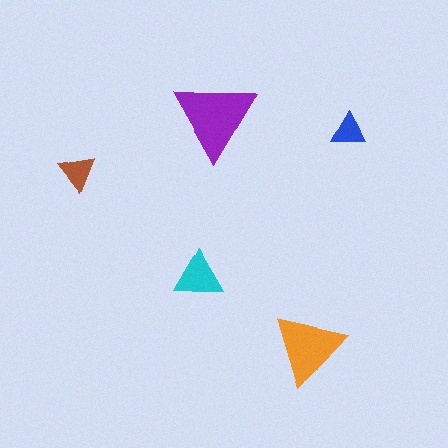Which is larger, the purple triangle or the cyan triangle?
The purple one.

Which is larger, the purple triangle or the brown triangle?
The purple one.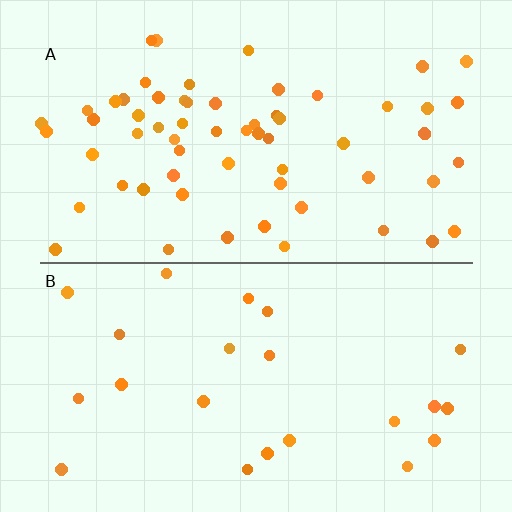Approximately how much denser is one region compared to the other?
Approximately 2.8× — region A over region B.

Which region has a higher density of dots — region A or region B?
A (the top).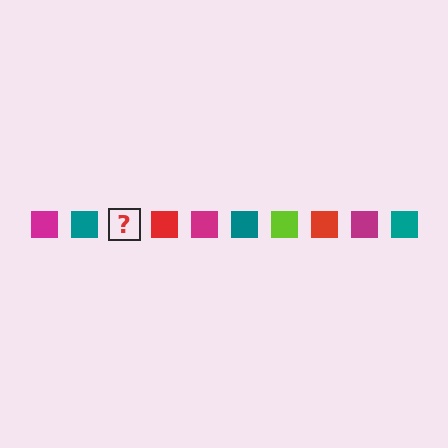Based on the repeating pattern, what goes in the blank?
The blank should be a lime square.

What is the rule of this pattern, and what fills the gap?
The rule is that the pattern cycles through magenta, teal, lime, red squares. The gap should be filled with a lime square.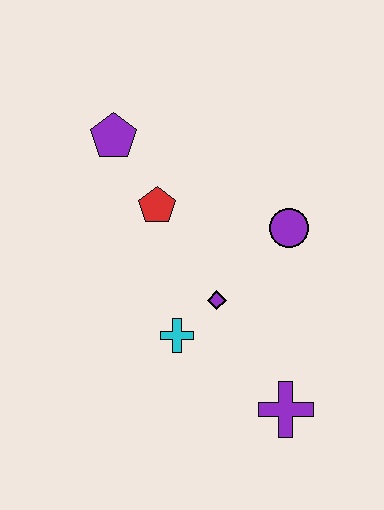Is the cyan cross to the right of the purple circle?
No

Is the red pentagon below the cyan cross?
No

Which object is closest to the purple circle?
The purple diamond is closest to the purple circle.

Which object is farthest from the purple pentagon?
The purple cross is farthest from the purple pentagon.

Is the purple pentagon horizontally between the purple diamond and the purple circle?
No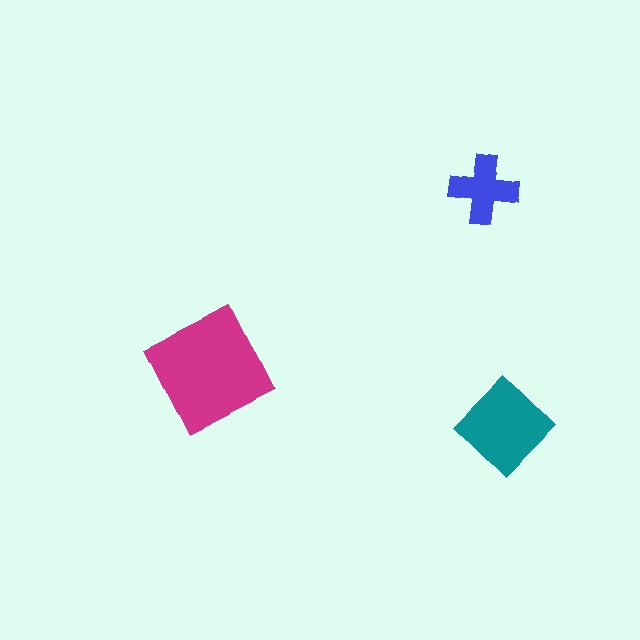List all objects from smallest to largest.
The blue cross, the teal diamond, the magenta square.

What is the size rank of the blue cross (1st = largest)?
3rd.